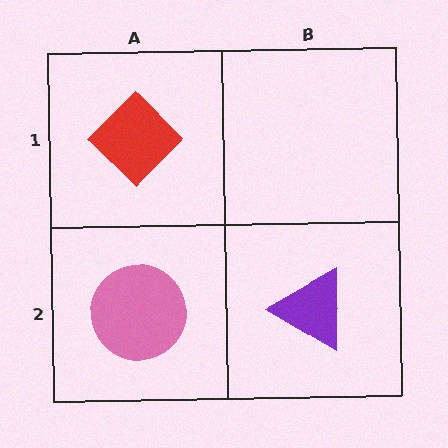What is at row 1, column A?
A red diamond.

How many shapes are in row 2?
2 shapes.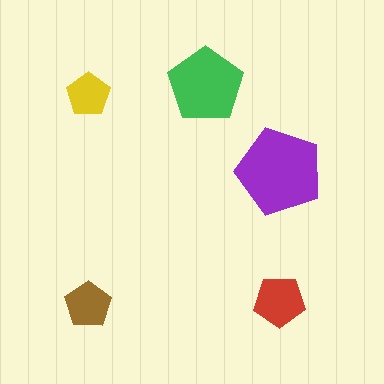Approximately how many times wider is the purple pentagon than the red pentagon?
About 1.5 times wider.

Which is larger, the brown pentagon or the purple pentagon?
The purple one.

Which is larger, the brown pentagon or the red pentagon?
The red one.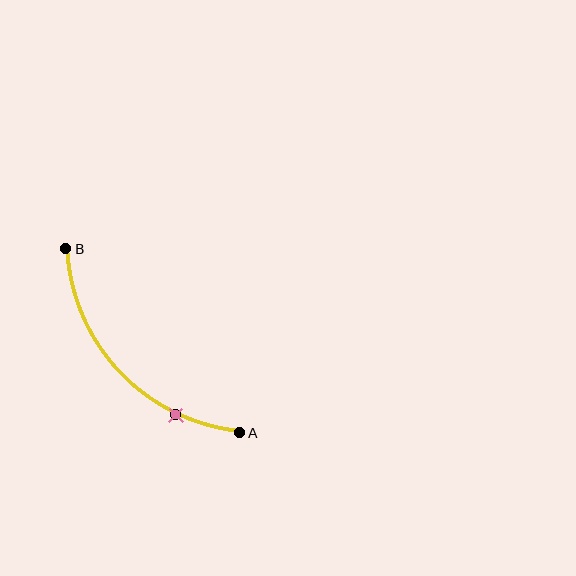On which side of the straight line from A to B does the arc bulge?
The arc bulges below and to the left of the straight line connecting A and B.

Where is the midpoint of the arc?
The arc midpoint is the point on the curve farthest from the straight line joining A and B. It sits below and to the left of that line.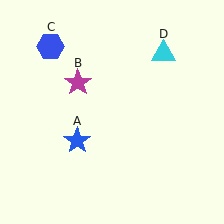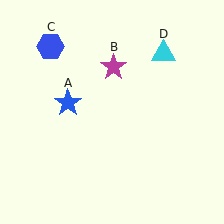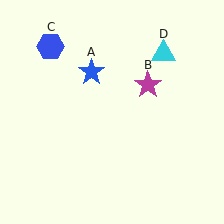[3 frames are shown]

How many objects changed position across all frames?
2 objects changed position: blue star (object A), magenta star (object B).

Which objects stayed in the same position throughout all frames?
Blue hexagon (object C) and cyan triangle (object D) remained stationary.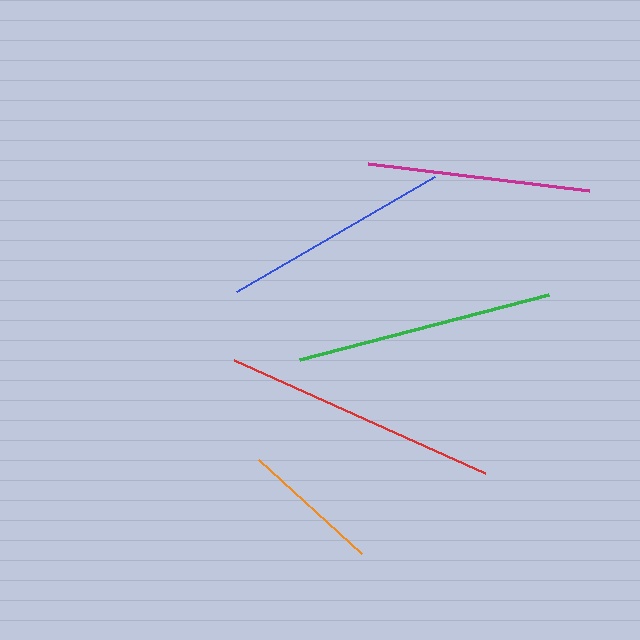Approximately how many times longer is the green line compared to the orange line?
The green line is approximately 1.9 times the length of the orange line.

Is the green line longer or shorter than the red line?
The red line is longer than the green line.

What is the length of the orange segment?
The orange segment is approximately 139 pixels long.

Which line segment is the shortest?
The orange line is the shortest at approximately 139 pixels.